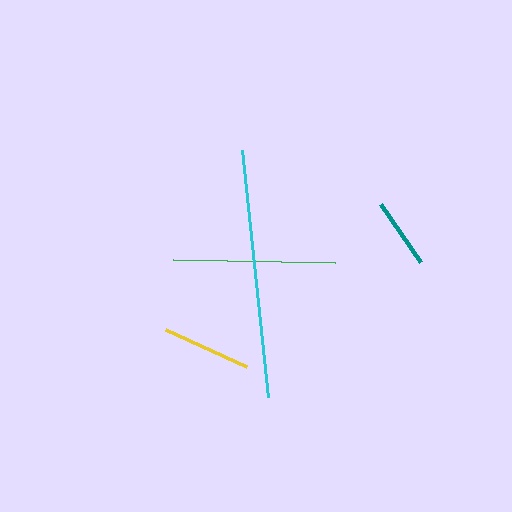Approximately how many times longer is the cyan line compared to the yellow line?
The cyan line is approximately 2.8 times the length of the yellow line.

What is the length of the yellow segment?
The yellow segment is approximately 89 pixels long.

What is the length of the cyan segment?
The cyan segment is approximately 248 pixels long.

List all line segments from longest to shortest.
From longest to shortest: cyan, green, yellow, teal.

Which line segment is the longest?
The cyan line is the longest at approximately 248 pixels.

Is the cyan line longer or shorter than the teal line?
The cyan line is longer than the teal line.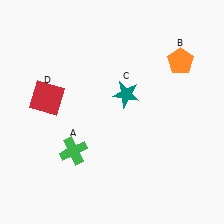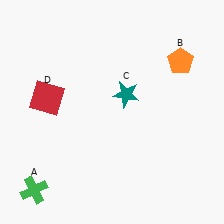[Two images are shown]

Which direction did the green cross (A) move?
The green cross (A) moved left.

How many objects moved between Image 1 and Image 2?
1 object moved between the two images.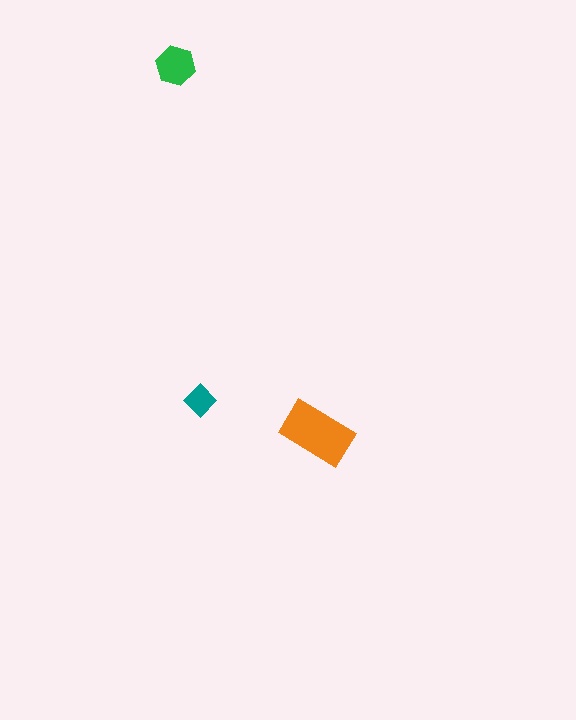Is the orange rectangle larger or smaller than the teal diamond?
Larger.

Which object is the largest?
The orange rectangle.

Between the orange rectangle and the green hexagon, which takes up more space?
The orange rectangle.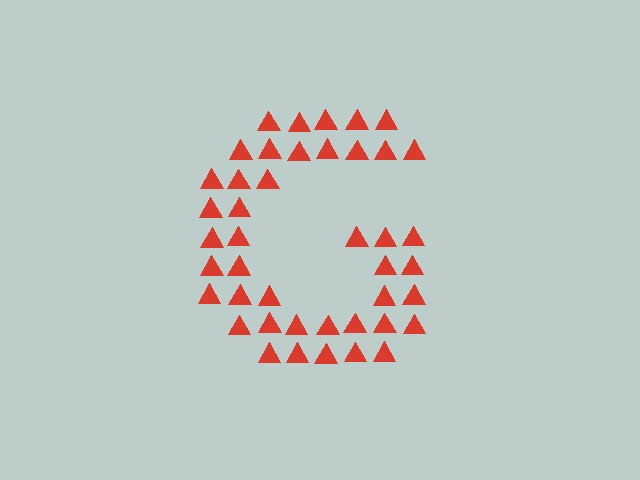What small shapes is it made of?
It is made of small triangles.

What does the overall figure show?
The overall figure shows the letter G.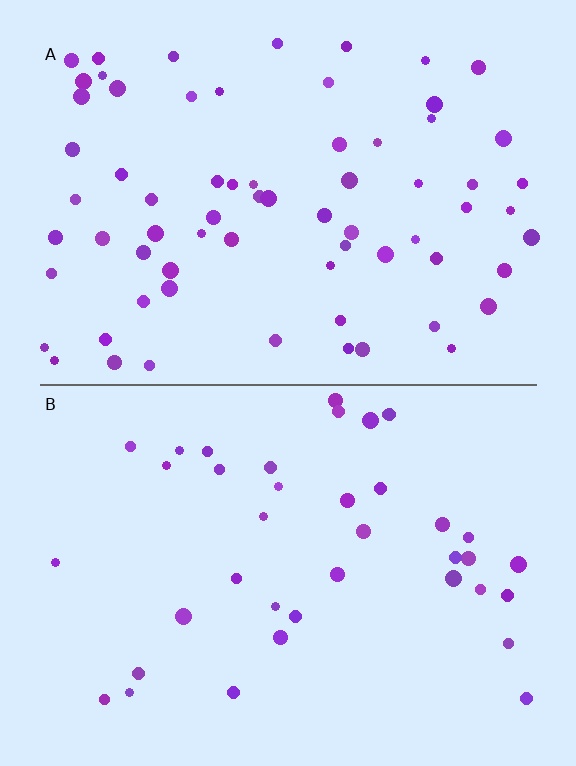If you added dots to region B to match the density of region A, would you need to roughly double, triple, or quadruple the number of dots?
Approximately double.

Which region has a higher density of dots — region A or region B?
A (the top).